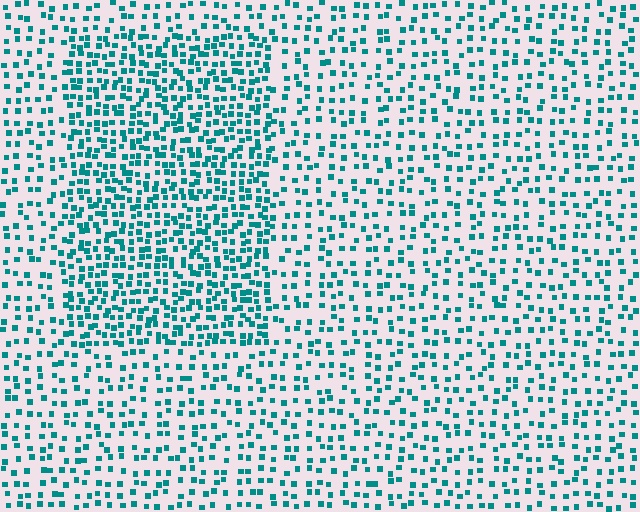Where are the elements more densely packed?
The elements are more densely packed inside the rectangle boundary.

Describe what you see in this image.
The image contains small teal elements arranged at two different densities. A rectangle-shaped region is visible where the elements are more densely packed than the surrounding area.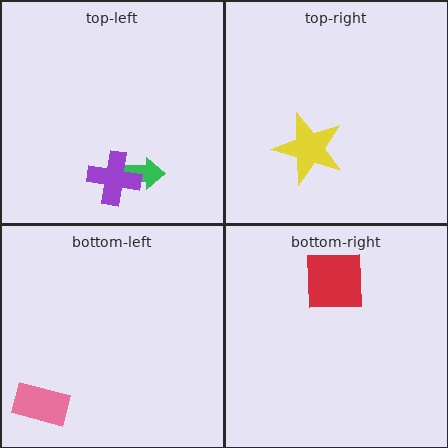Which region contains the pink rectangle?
The bottom-left region.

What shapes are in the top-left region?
The green arrow, the purple cross.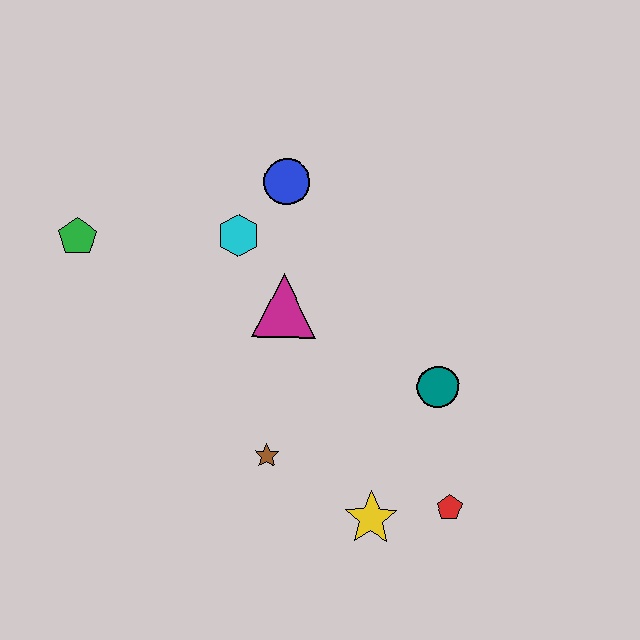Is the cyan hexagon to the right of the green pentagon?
Yes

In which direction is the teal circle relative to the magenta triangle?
The teal circle is to the right of the magenta triangle.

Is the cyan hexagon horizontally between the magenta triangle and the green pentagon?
Yes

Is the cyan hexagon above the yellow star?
Yes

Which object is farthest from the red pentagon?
The green pentagon is farthest from the red pentagon.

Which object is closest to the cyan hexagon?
The blue circle is closest to the cyan hexagon.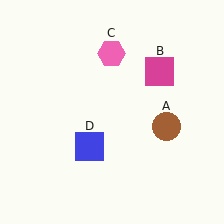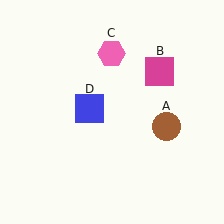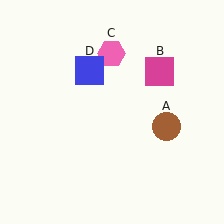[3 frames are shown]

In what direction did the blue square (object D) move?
The blue square (object D) moved up.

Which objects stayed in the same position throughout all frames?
Brown circle (object A) and magenta square (object B) and pink hexagon (object C) remained stationary.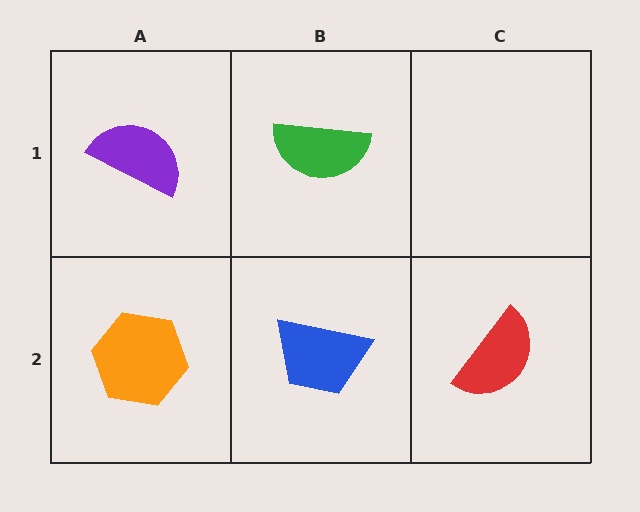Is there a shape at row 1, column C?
No, that cell is empty.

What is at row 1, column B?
A green semicircle.